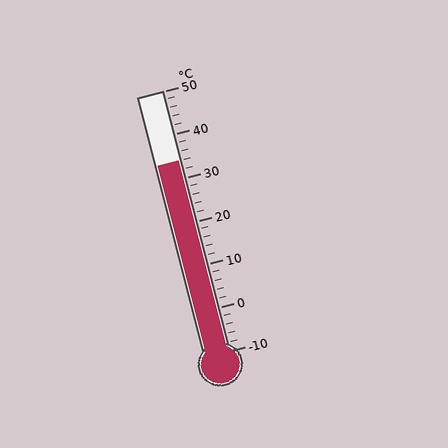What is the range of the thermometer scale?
The thermometer scale ranges from -10°C to 50°C.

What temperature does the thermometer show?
The thermometer shows approximately 34°C.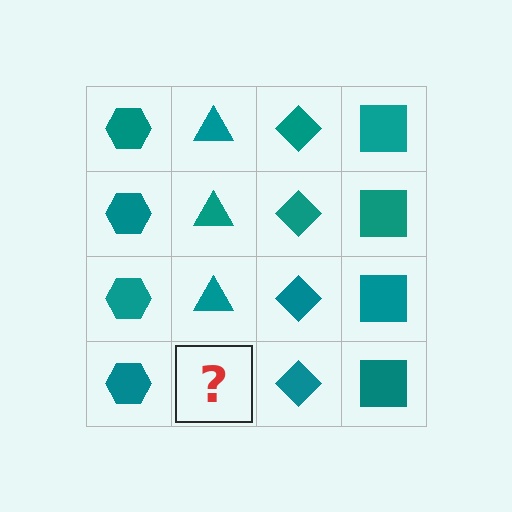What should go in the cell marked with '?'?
The missing cell should contain a teal triangle.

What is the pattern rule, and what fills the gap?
The rule is that each column has a consistent shape. The gap should be filled with a teal triangle.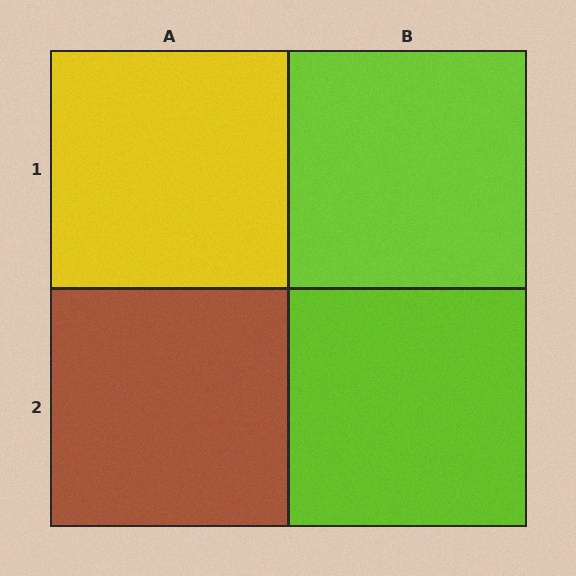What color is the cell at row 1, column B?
Lime.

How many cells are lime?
2 cells are lime.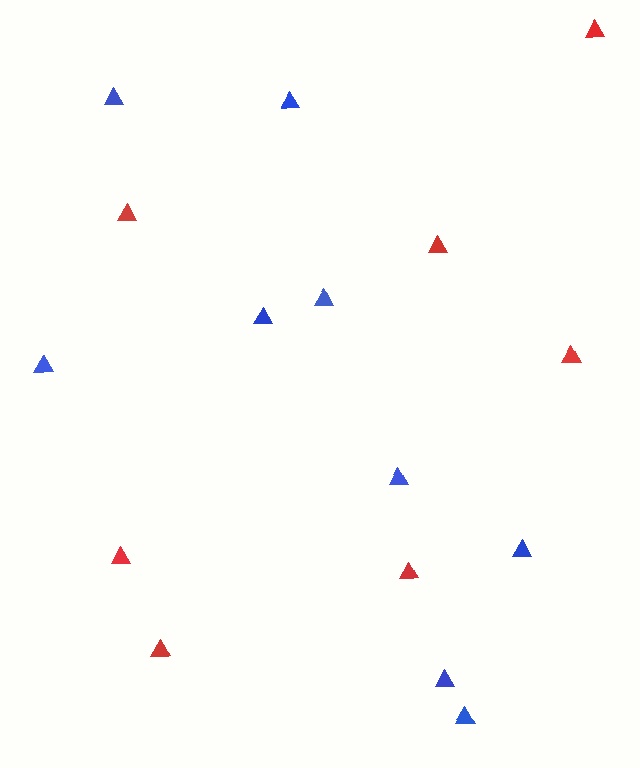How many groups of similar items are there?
There are 2 groups: one group of red triangles (7) and one group of blue triangles (9).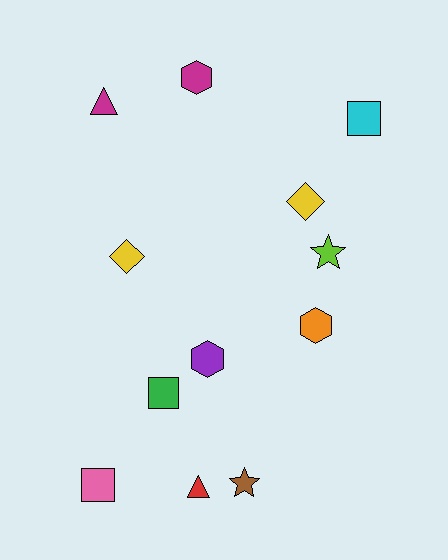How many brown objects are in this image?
There is 1 brown object.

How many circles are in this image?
There are no circles.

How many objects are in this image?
There are 12 objects.